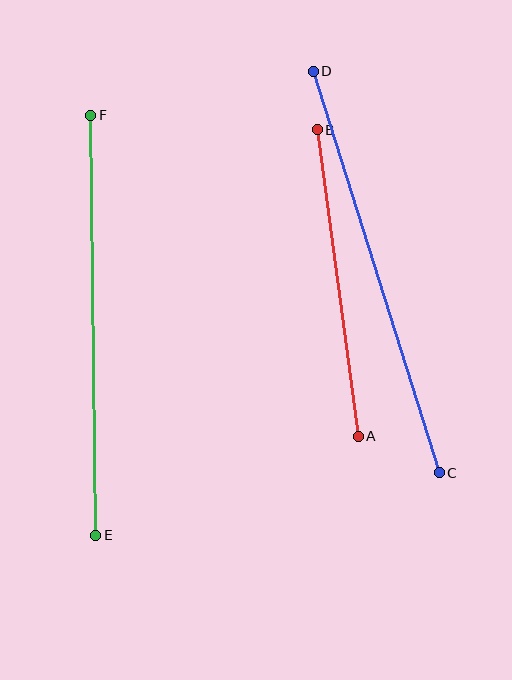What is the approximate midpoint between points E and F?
The midpoint is at approximately (93, 325) pixels.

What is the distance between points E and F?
The distance is approximately 420 pixels.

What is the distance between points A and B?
The distance is approximately 309 pixels.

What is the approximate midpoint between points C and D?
The midpoint is at approximately (376, 272) pixels.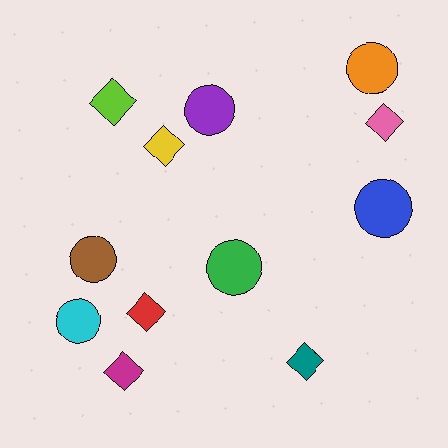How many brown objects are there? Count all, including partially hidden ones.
There is 1 brown object.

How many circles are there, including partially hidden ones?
There are 6 circles.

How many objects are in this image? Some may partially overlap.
There are 12 objects.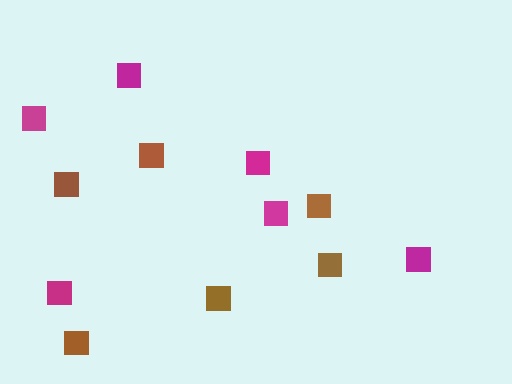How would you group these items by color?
There are 2 groups: one group of brown squares (6) and one group of magenta squares (6).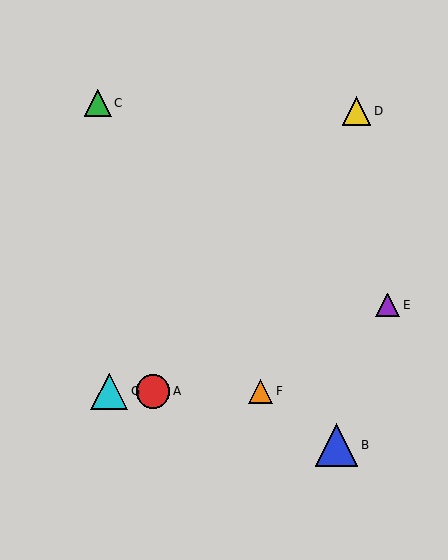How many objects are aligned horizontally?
3 objects (A, F, G) are aligned horizontally.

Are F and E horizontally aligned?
No, F is at y≈391 and E is at y≈305.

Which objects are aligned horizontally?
Objects A, F, G are aligned horizontally.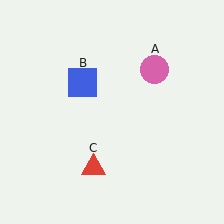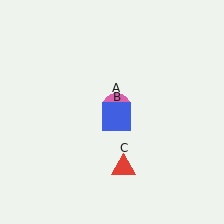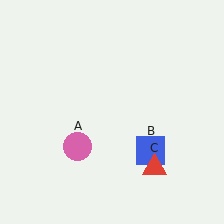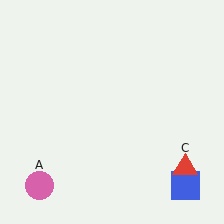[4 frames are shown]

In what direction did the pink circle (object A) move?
The pink circle (object A) moved down and to the left.